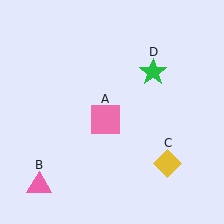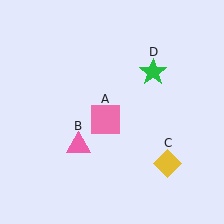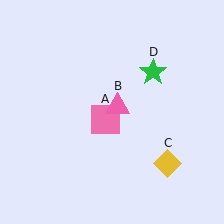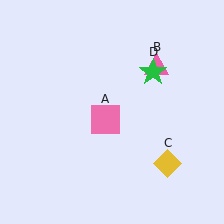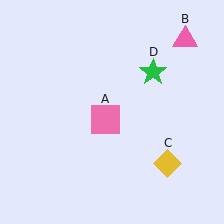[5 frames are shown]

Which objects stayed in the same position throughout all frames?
Pink square (object A) and yellow diamond (object C) and green star (object D) remained stationary.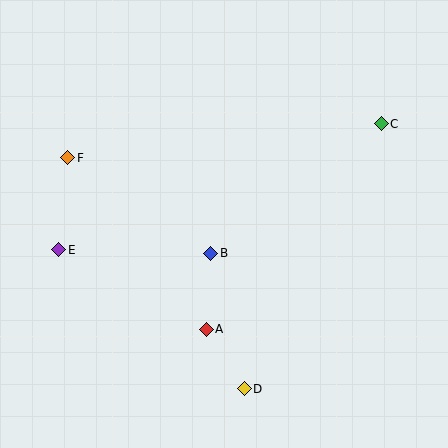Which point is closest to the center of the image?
Point B at (211, 253) is closest to the center.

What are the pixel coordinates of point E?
Point E is at (59, 250).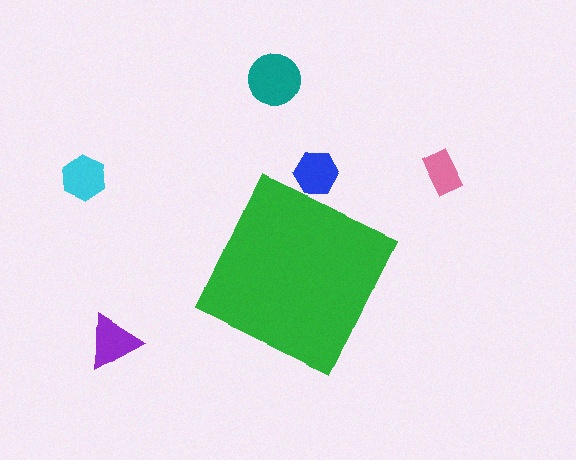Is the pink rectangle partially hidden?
No, the pink rectangle is fully visible.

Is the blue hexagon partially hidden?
Yes, the blue hexagon is partially hidden behind the green diamond.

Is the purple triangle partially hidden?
No, the purple triangle is fully visible.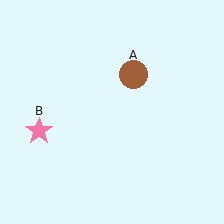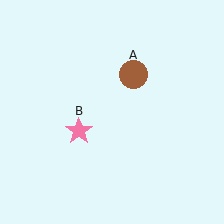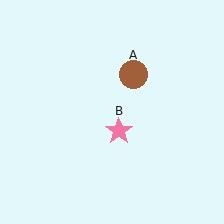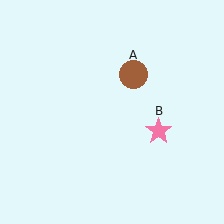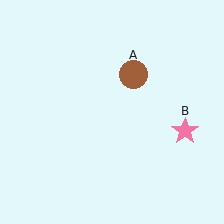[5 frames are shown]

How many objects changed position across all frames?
1 object changed position: pink star (object B).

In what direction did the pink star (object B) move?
The pink star (object B) moved right.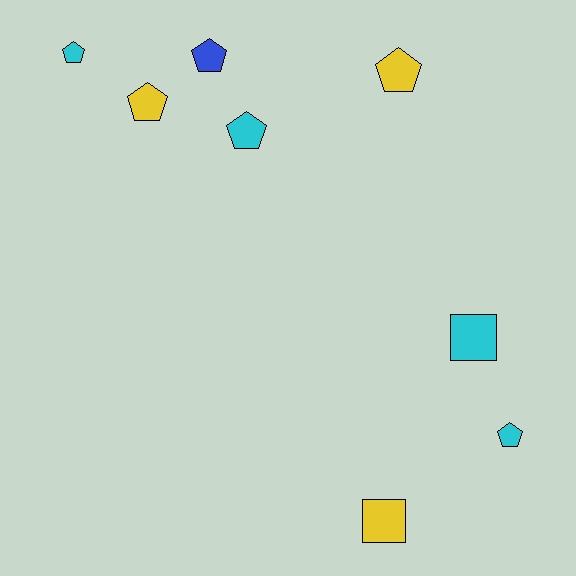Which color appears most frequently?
Cyan, with 4 objects.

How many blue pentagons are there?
There is 1 blue pentagon.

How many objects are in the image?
There are 8 objects.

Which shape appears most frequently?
Pentagon, with 6 objects.